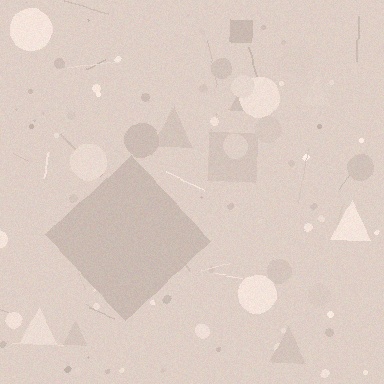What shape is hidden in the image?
A diamond is hidden in the image.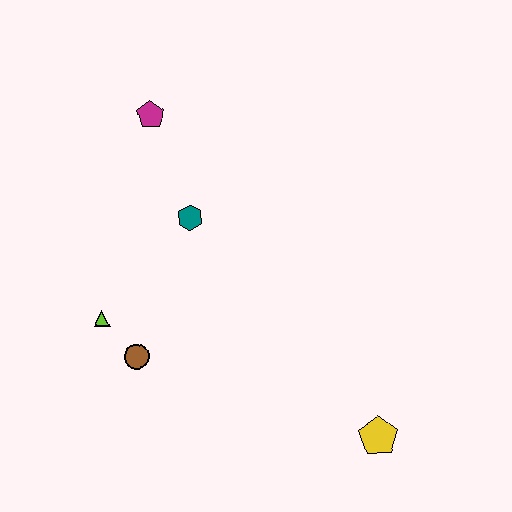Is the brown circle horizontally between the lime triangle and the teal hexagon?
Yes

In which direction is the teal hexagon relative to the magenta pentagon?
The teal hexagon is below the magenta pentagon.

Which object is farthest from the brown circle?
The yellow pentagon is farthest from the brown circle.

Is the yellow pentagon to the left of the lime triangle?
No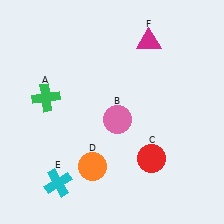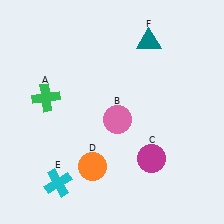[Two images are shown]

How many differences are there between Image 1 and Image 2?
There are 2 differences between the two images.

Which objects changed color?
C changed from red to magenta. F changed from magenta to teal.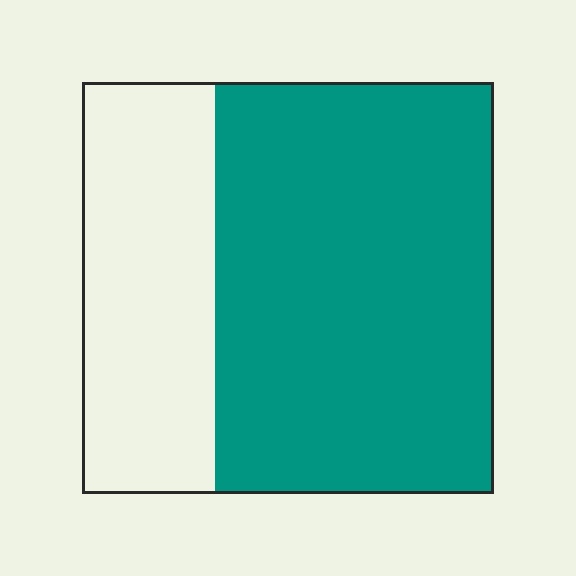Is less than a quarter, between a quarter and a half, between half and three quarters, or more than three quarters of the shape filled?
Between half and three quarters.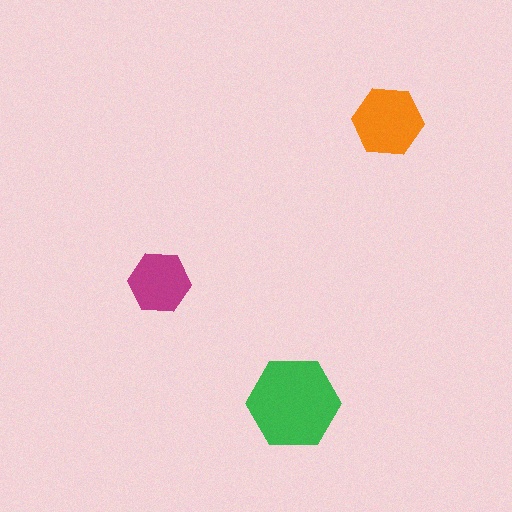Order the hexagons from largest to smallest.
the green one, the orange one, the magenta one.